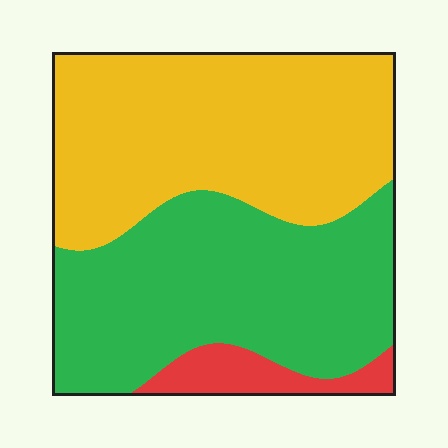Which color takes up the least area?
Red, at roughly 5%.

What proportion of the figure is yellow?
Yellow covers about 50% of the figure.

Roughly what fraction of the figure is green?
Green takes up between a quarter and a half of the figure.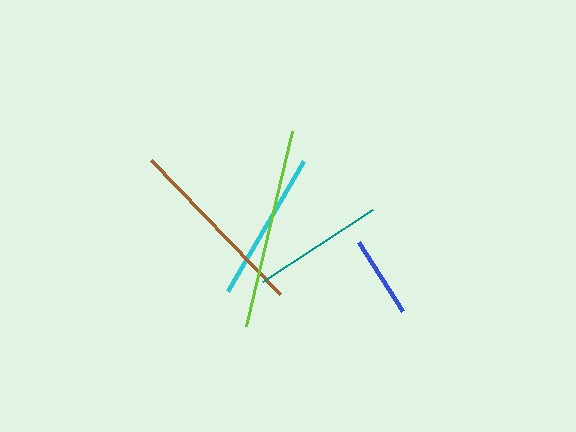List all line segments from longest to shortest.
From longest to shortest: lime, brown, cyan, teal, blue.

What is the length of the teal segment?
The teal segment is approximately 131 pixels long.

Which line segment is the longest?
The lime line is the longest at approximately 201 pixels.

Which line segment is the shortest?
The blue line is the shortest at approximately 82 pixels.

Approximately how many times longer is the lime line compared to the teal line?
The lime line is approximately 1.5 times the length of the teal line.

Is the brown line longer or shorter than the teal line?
The brown line is longer than the teal line.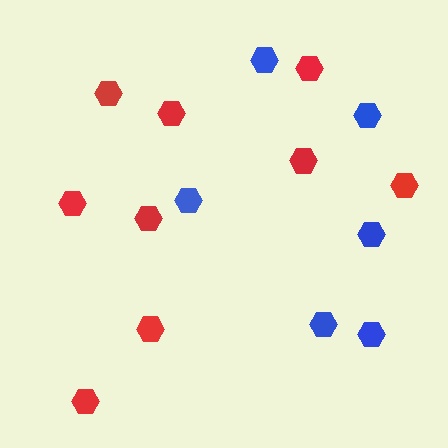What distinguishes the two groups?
There are 2 groups: one group of blue hexagons (6) and one group of red hexagons (9).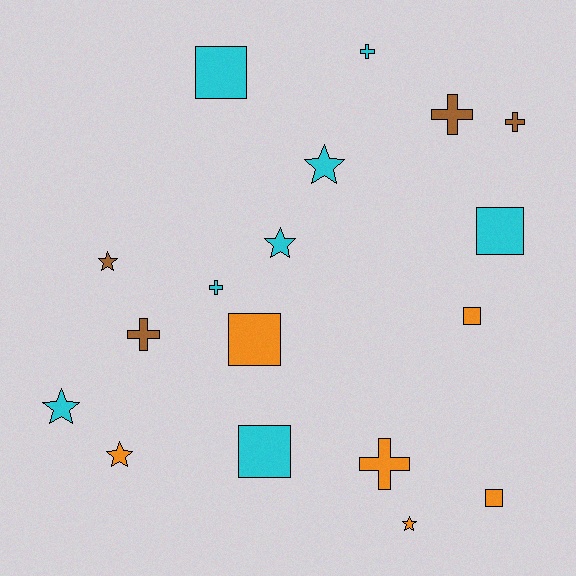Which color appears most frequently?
Cyan, with 8 objects.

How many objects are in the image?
There are 18 objects.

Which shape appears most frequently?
Star, with 6 objects.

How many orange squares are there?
There are 3 orange squares.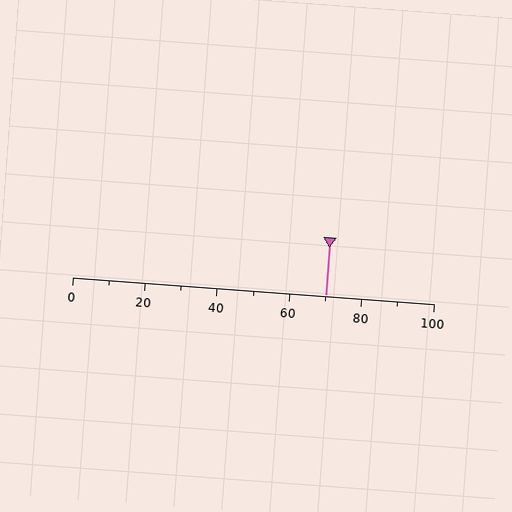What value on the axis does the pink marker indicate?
The marker indicates approximately 70.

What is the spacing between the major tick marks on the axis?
The major ticks are spaced 20 apart.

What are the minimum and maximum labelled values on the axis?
The axis runs from 0 to 100.